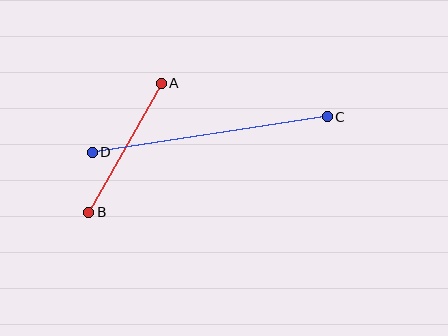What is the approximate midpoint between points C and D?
The midpoint is at approximately (210, 135) pixels.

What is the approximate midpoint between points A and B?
The midpoint is at approximately (125, 148) pixels.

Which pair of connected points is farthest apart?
Points C and D are farthest apart.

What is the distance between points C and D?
The distance is approximately 238 pixels.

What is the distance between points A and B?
The distance is approximately 148 pixels.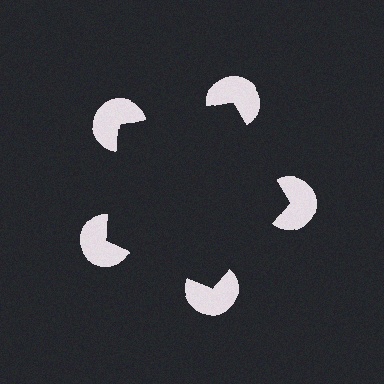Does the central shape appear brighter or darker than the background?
It typically appears slightly darker than the background, even though no actual brightness change is drawn.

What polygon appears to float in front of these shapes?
An illusory pentagon — its edges are inferred from the aligned wedge cuts in the pac-man discs, not physically drawn.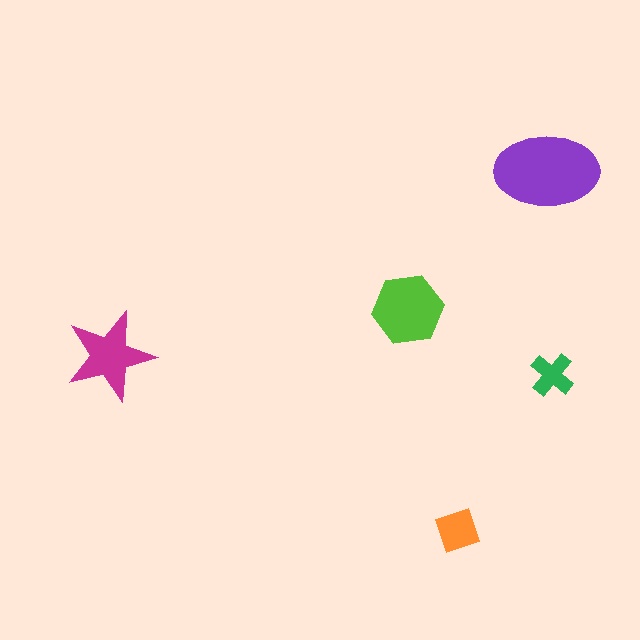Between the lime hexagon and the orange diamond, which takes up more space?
The lime hexagon.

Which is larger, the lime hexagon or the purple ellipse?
The purple ellipse.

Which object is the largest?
The purple ellipse.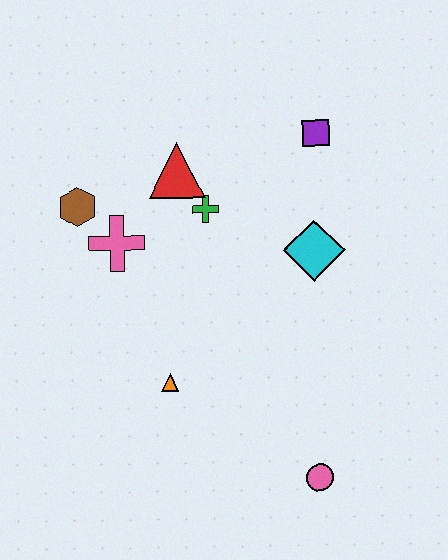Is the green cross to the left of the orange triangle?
No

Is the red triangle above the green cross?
Yes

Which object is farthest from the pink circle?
The brown hexagon is farthest from the pink circle.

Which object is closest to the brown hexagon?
The pink cross is closest to the brown hexagon.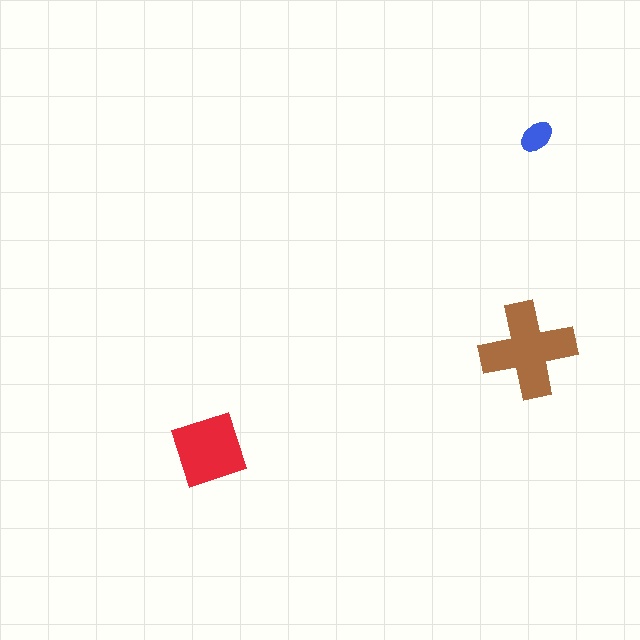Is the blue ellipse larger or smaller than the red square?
Smaller.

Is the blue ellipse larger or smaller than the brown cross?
Smaller.